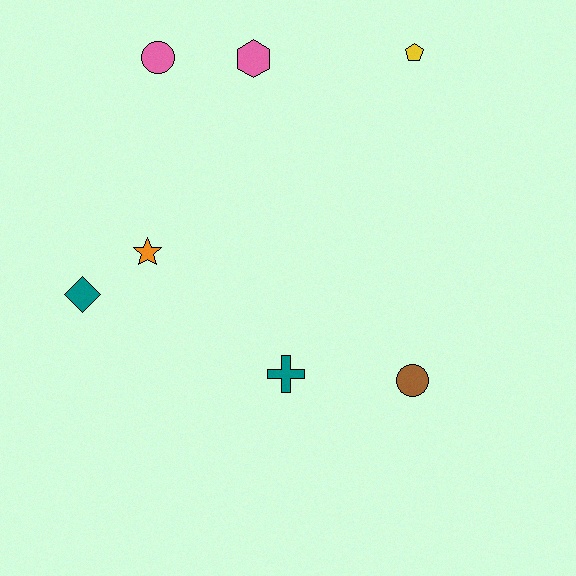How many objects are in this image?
There are 7 objects.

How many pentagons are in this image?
There is 1 pentagon.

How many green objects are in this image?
There are no green objects.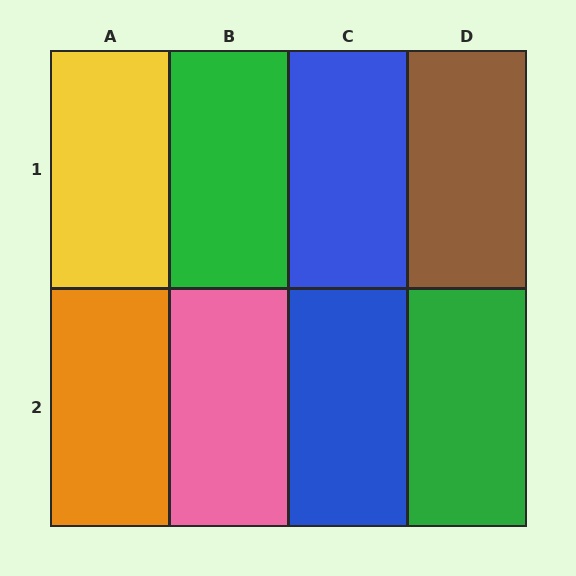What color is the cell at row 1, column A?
Yellow.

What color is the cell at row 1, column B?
Green.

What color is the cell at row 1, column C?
Blue.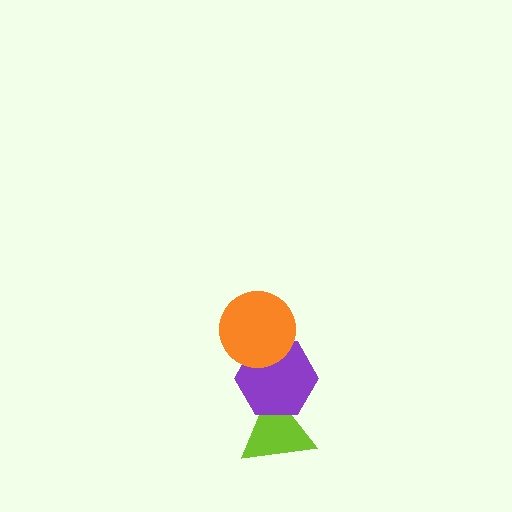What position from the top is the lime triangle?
The lime triangle is 3rd from the top.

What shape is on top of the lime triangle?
The purple hexagon is on top of the lime triangle.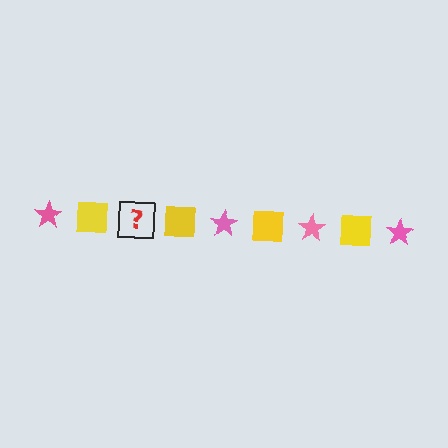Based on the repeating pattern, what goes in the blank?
The blank should be a pink star.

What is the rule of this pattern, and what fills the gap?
The rule is that the pattern alternates between pink star and yellow square. The gap should be filled with a pink star.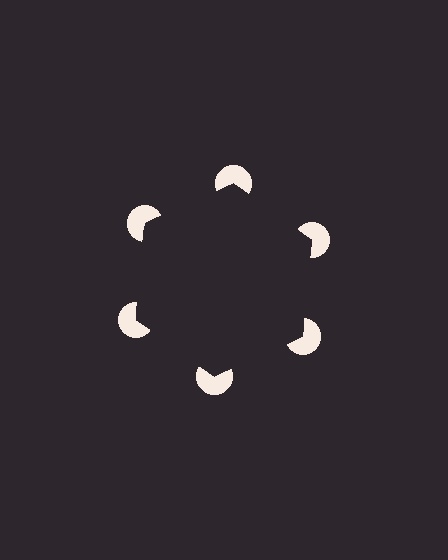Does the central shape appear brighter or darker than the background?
It typically appears slightly darker than the background, even though no actual brightness change is drawn.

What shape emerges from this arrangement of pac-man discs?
An illusory hexagon — its edges are inferred from the aligned wedge cuts in the pac-man discs, not physically drawn.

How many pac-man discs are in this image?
There are 6 — one at each vertex of the illusory hexagon.